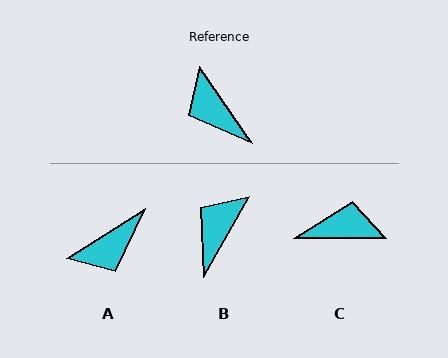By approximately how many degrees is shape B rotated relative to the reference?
Approximately 64 degrees clockwise.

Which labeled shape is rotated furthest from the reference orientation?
C, about 124 degrees away.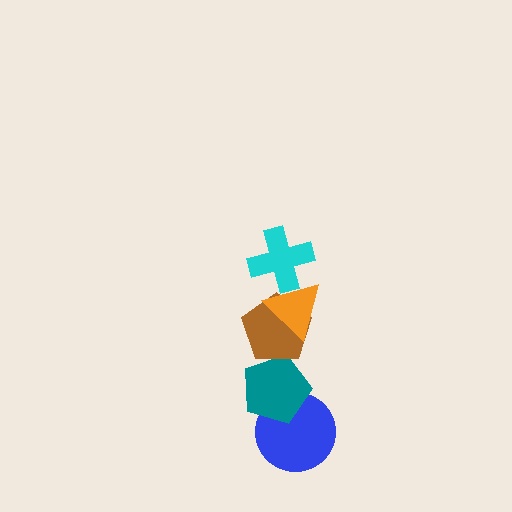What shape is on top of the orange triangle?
The cyan cross is on top of the orange triangle.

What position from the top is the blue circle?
The blue circle is 5th from the top.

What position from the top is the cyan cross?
The cyan cross is 1st from the top.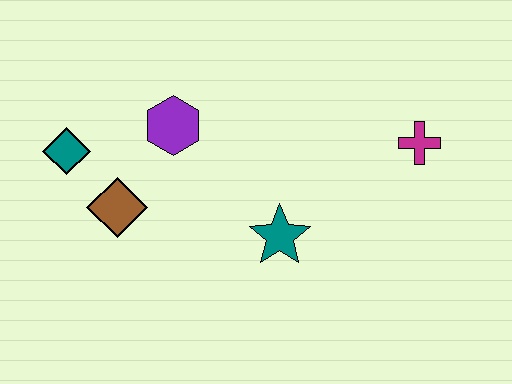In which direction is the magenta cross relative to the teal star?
The magenta cross is to the right of the teal star.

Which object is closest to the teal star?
The purple hexagon is closest to the teal star.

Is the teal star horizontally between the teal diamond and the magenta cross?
Yes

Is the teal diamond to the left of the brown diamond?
Yes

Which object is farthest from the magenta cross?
The teal diamond is farthest from the magenta cross.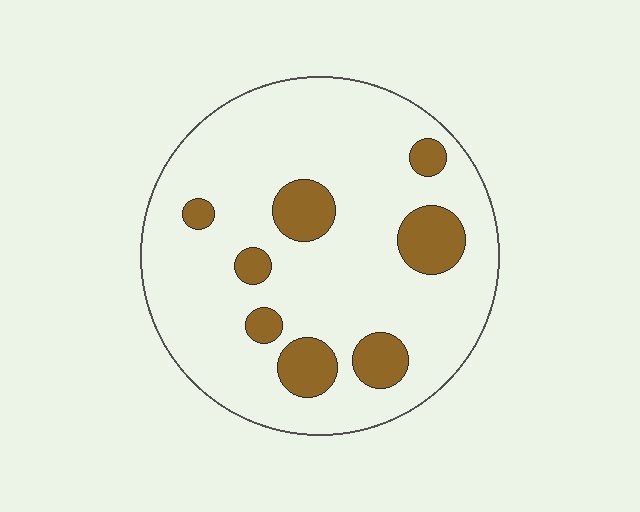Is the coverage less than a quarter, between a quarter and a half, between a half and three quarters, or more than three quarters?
Less than a quarter.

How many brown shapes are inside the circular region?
8.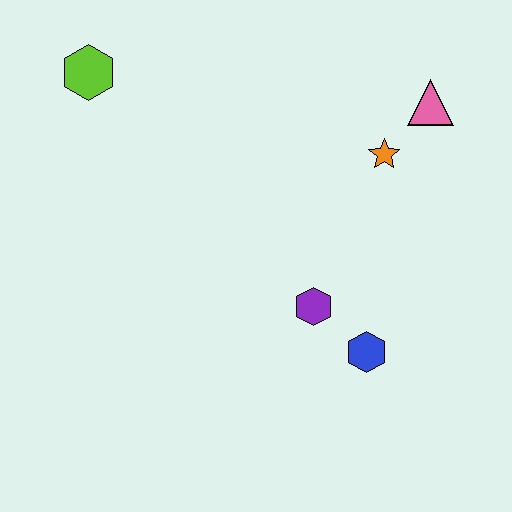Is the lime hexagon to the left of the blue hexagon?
Yes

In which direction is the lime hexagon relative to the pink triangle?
The lime hexagon is to the left of the pink triangle.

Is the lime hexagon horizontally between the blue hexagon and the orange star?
No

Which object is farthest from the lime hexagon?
The blue hexagon is farthest from the lime hexagon.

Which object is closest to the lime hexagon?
The orange star is closest to the lime hexagon.